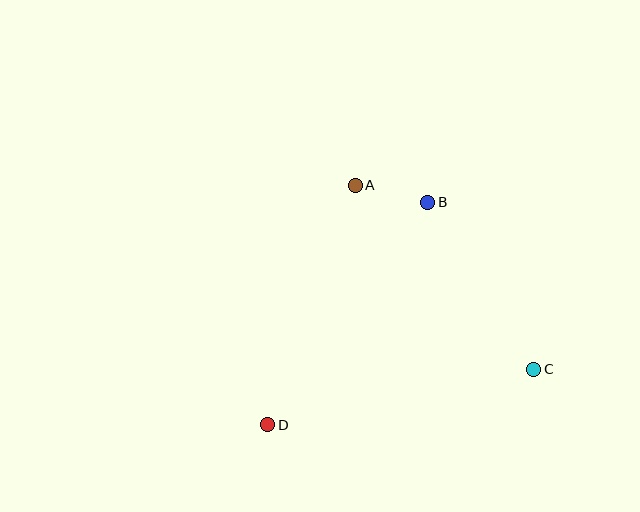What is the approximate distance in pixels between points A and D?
The distance between A and D is approximately 255 pixels.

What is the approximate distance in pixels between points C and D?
The distance between C and D is approximately 272 pixels.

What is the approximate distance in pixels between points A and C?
The distance between A and C is approximately 257 pixels.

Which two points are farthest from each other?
Points B and D are farthest from each other.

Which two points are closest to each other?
Points A and B are closest to each other.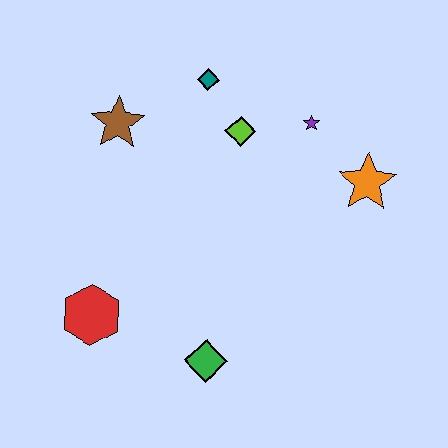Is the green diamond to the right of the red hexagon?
Yes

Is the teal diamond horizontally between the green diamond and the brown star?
Yes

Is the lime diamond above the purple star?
No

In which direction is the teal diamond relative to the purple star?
The teal diamond is to the left of the purple star.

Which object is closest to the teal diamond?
The lime diamond is closest to the teal diamond.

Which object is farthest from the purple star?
The red hexagon is farthest from the purple star.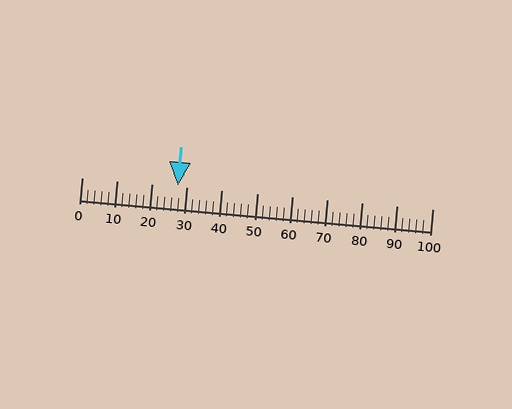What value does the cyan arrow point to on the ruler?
The cyan arrow points to approximately 28.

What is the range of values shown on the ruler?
The ruler shows values from 0 to 100.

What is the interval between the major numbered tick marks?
The major tick marks are spaced 10 units apart.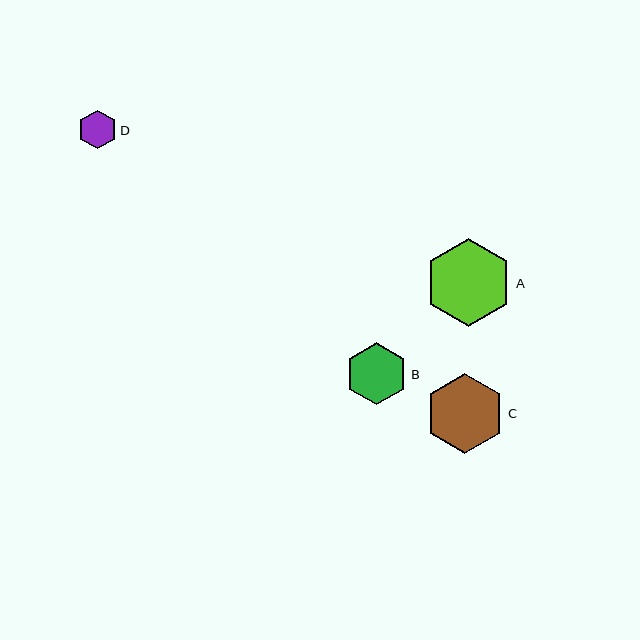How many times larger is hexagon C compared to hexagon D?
Hexagon C is approximately 2.1 times the size of hexagon D.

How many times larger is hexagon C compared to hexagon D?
Hexagon C is approximately 2.1 times the size of hexagon D.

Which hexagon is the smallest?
Hexagon D is the smallest with a size of approximately 39 pixels.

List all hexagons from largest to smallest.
From largest to smallest: A, C, B, D.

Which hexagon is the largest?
Hexagon A is the largest with a size of approximately 88 pixels.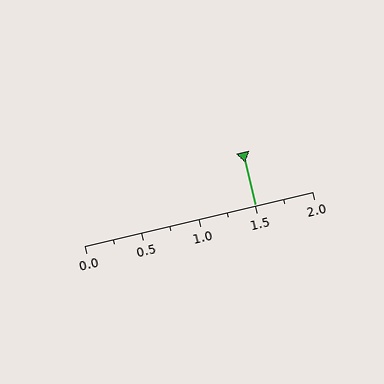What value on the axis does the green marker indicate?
The marker indicates approximately 1.5.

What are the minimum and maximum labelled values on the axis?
The axis runs from 0.0 to 2.0.